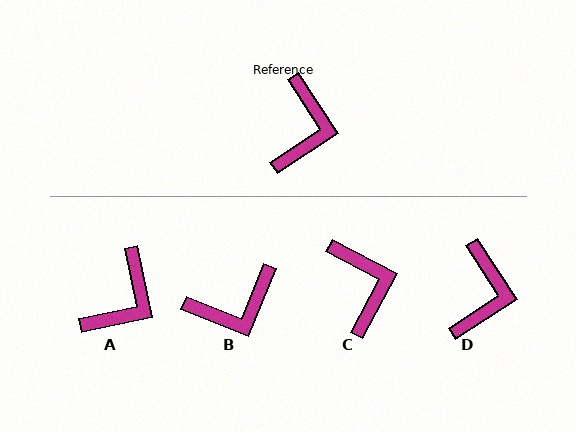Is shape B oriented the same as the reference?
No, it is off by about 55 degrees.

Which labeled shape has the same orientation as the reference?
D.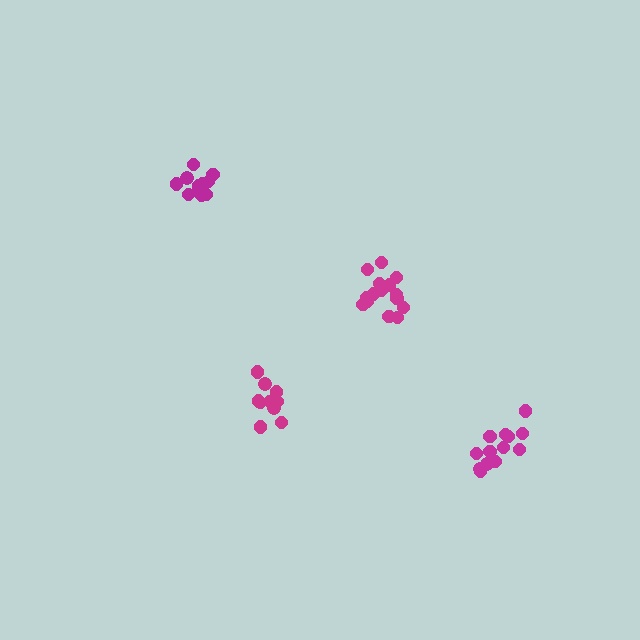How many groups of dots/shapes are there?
There are 4 groups.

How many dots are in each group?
Group 1: 16 dots, Group 2: 11 dots, Group 3: 10 dots, Group 4: 13 dots (50 total).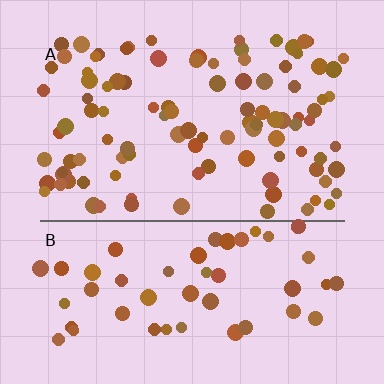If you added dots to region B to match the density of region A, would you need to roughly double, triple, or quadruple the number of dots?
Approximately double.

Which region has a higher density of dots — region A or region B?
A (the top).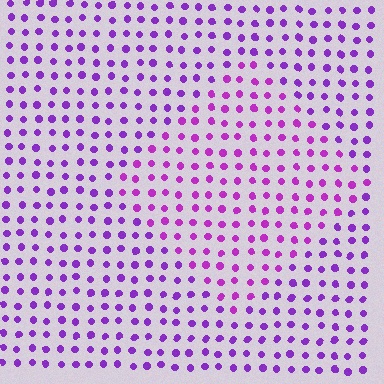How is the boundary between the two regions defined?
The boundary is defined purely by a slight shift in hue (about 21 degrees). Spacing, size, and orientation are identical on both sides.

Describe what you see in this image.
The image is filled with small purple elements in a uniform arrangement. A diamond-shaped region is visible where the elements are tinted to a slightly different hue, forming a subtle color boundary.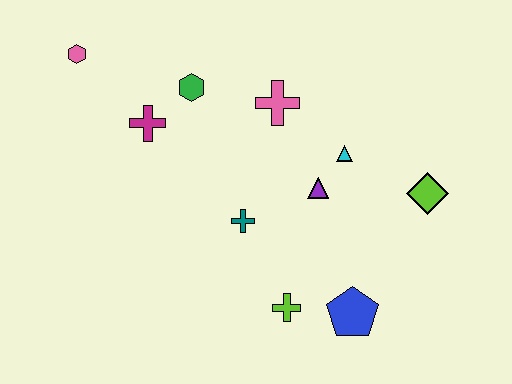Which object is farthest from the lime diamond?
The pink hexagon is farthest from the lime diamond.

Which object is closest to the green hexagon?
The magenta cross is closest to the green hexagon.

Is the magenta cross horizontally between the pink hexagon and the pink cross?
Yes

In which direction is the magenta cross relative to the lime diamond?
The magenta cross is to the left of the lime diamond.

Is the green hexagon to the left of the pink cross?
Yes